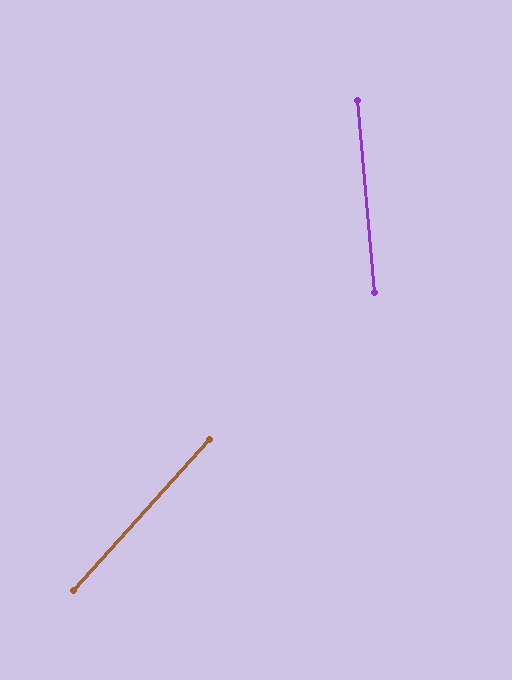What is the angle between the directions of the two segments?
Approximately 47 degrees.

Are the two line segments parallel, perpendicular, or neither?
Neither parallel nor perpendicular — they differ by about 47°.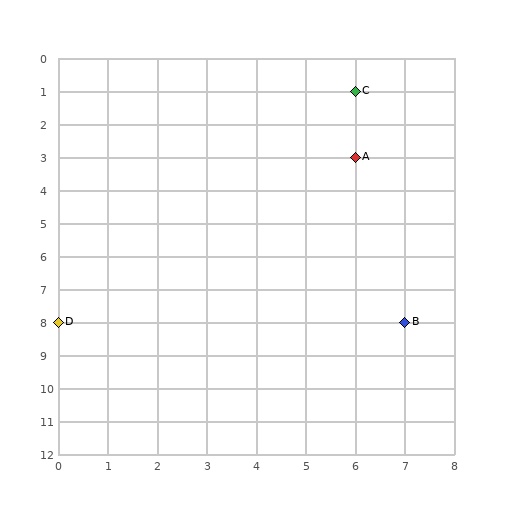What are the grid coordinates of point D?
Point D is at grid coordinates (0, 8).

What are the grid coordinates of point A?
Point A is at grid coordinates (6, 3).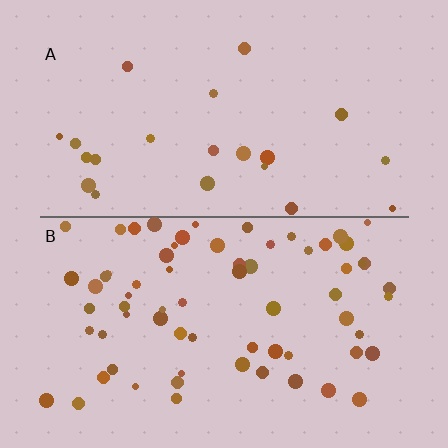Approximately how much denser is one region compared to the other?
Approximately 3.2× — region B over region A.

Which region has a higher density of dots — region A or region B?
B (the bottom).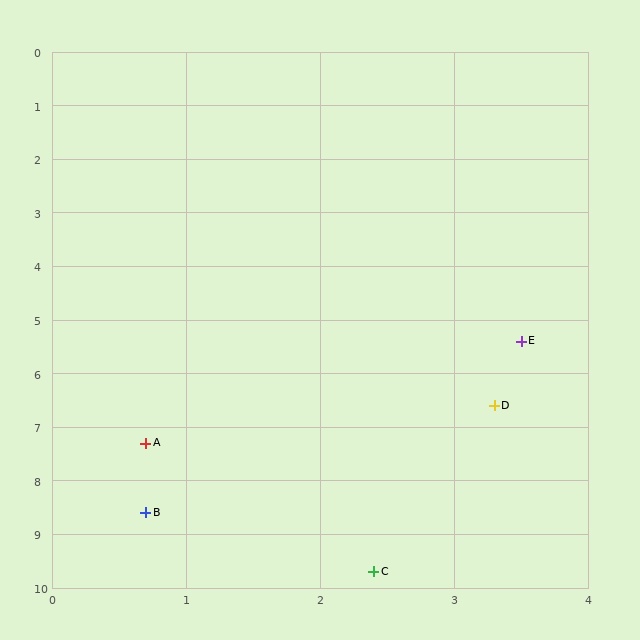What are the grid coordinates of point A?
Point A is at approximately (0.7, 7.3).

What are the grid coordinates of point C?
Point C is at approximately (2.4, 9.7).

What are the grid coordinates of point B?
Point B is at approximately (0.7, 8.6).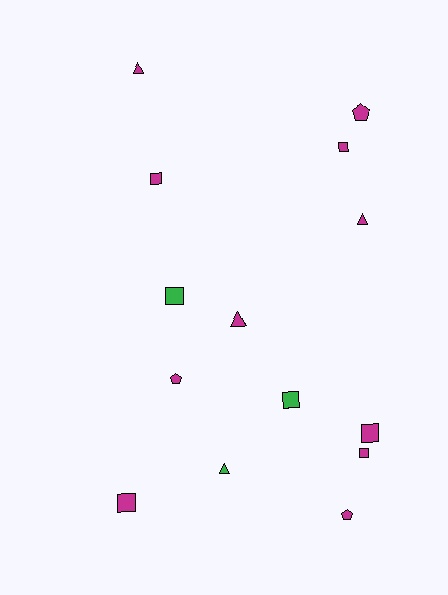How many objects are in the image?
There are 14 objects.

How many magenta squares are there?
There are 5 magenta squares.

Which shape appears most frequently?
Square, with 7 objects.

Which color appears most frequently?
Magenta, with 11 objects.